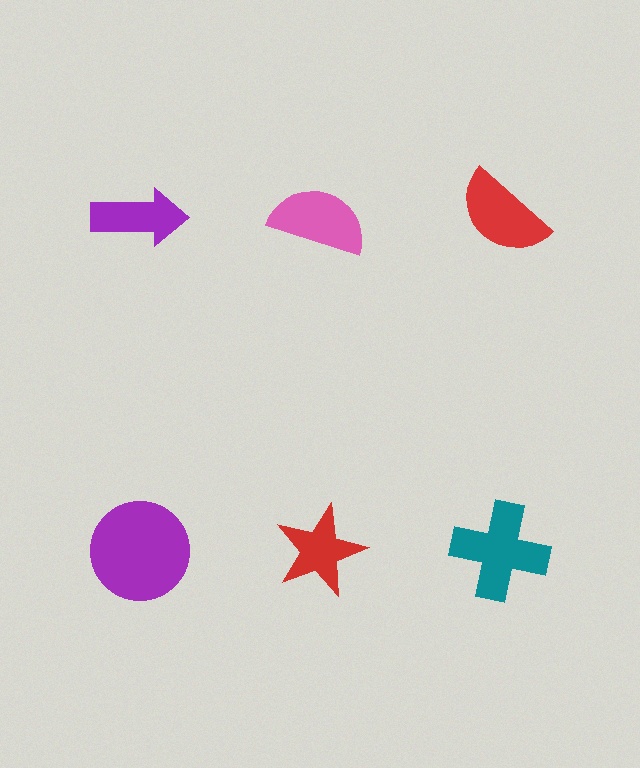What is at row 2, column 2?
A red star.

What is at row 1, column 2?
A pink semicircle.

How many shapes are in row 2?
3 shapes.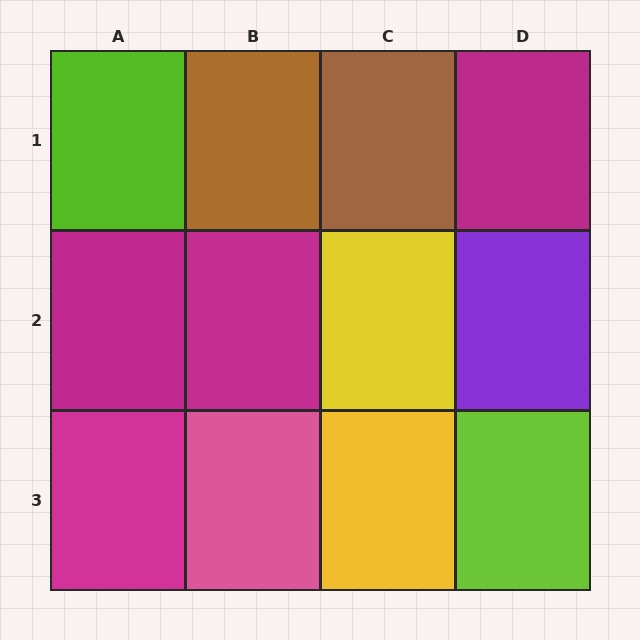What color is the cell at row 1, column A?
Lime.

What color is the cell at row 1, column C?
Brown.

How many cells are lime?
2 cells are lime.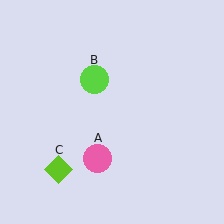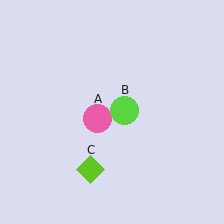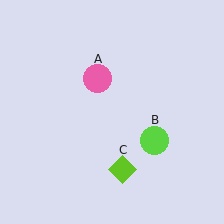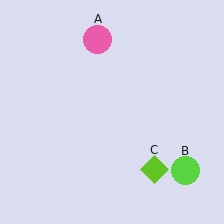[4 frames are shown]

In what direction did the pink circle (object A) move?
The pink circle (object A) moved up.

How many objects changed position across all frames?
3 objects changed position: pink circle (object A), lime circle (object B), lime diamond (object C).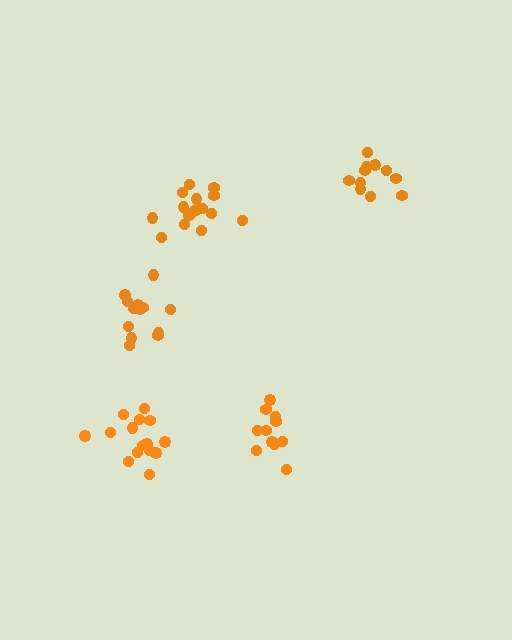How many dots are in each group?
Group 1: 11 dots, Group 2: 15 dots, Group 3: 11 dots, Group 4: 16 dots, Group 5: 13 dots (66 total).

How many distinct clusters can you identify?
There are 5 distinct clusters.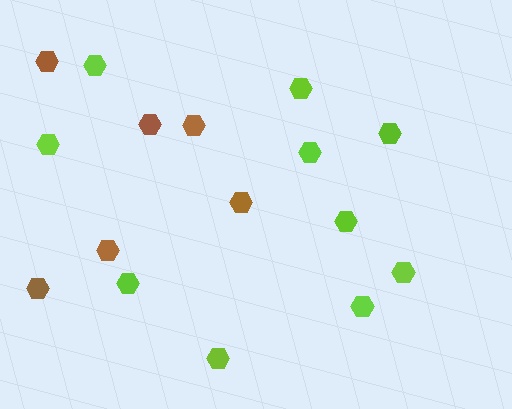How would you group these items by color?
There are 2 groups: one group of lime hexagons (10) and one group of brown hexagons (6).